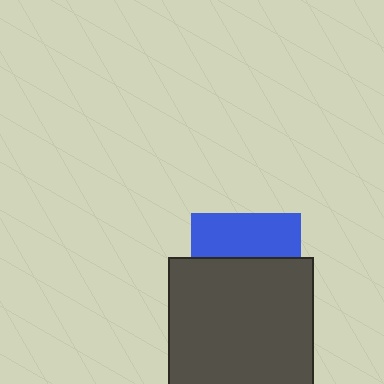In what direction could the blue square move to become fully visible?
The blue square could move up. That would shift it out from behind the dark gray rectangle entirely.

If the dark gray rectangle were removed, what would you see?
You would see the complete blue square.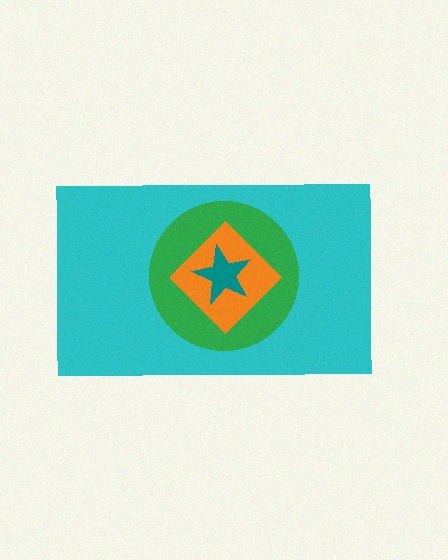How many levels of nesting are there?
4.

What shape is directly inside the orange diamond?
The teal star.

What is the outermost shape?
The cyan rectangle.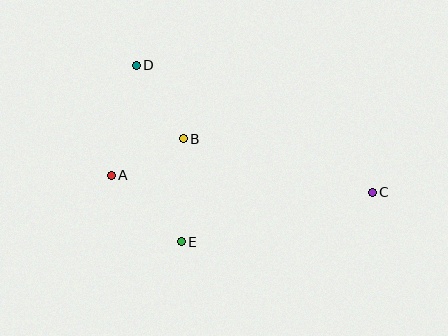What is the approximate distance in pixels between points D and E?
The distance between D and E is approximately 182 pixels.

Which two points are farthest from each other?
Points C and D are farthest from each other.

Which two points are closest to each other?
Points A and B are closest to each other.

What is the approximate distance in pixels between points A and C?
The distance between A and C is approximately 261 pixels.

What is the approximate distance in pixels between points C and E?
The distance between C and E is approximately 197 pixels.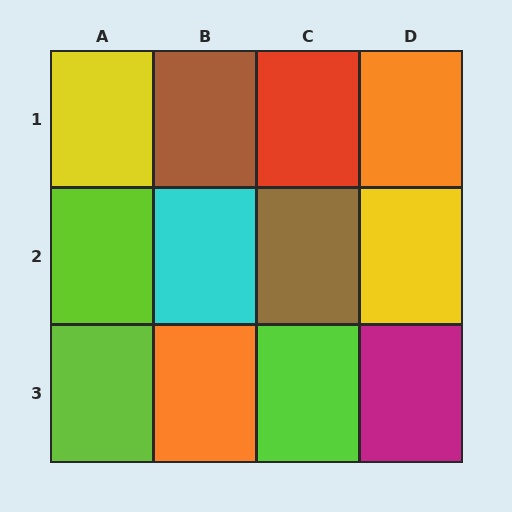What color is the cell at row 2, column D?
Yellow.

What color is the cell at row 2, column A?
Lime.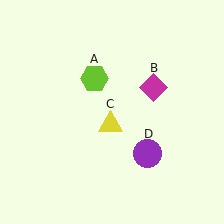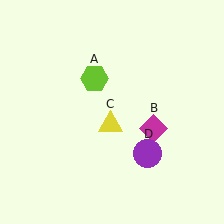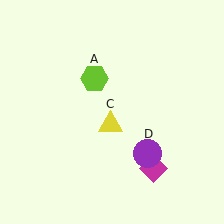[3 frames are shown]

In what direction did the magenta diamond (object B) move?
The magenta diamond (object B) moved down.